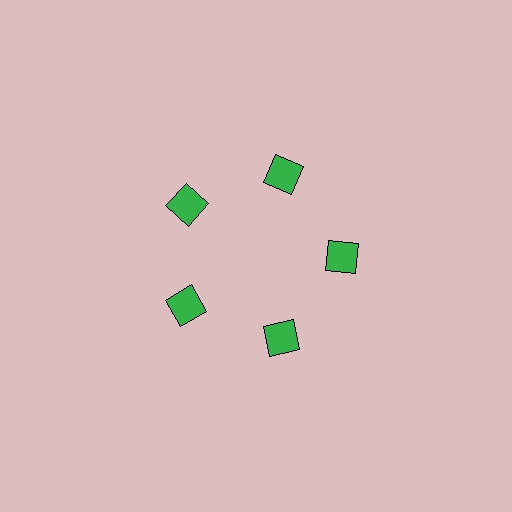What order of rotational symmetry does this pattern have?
This pattern has 5-fold rotational symmetry.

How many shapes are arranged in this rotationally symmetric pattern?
There are 5 shapes, arranged in 5 groups of 1.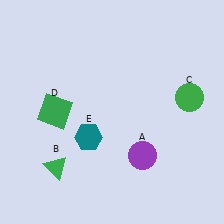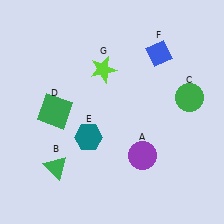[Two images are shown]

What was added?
A blue diamond (F), a lime star (G) were added in Image 2.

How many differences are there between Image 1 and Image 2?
There are 2 differences between the two images.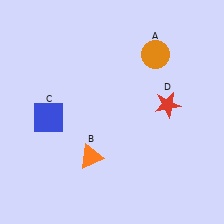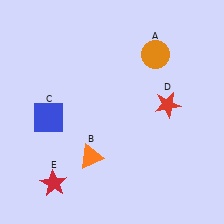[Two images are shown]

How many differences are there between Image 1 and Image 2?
There is 1 difference between the two images.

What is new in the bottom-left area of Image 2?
A red star (E) was added in the bottom-left area of Image 2.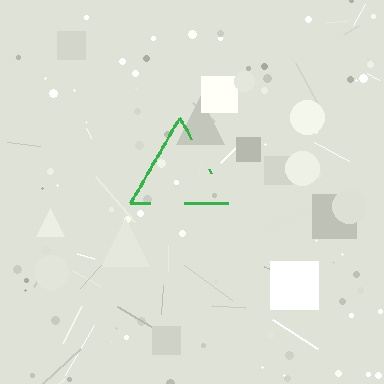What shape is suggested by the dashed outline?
The dashed outline suggests a triangle.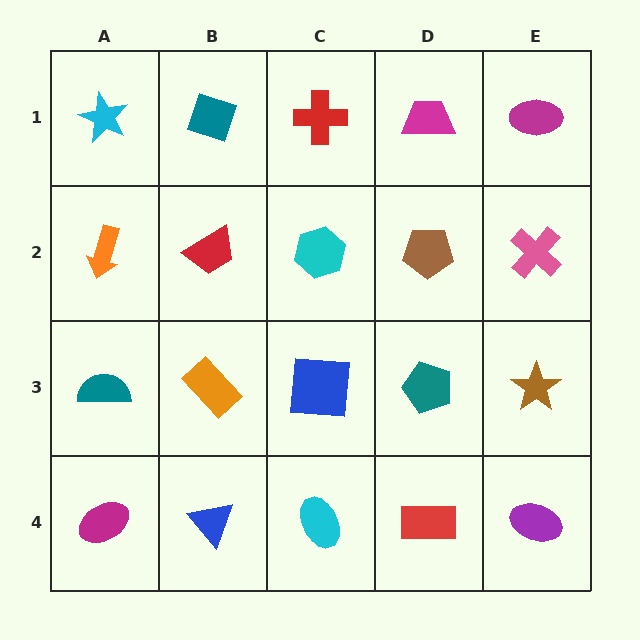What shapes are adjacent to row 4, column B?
An orange rectangle (row 3, column B), a magenta ellipse (row 4, column A), a cyan ellipse (row 4, column C).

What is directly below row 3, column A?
A magenta ellipse.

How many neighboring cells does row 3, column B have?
4.